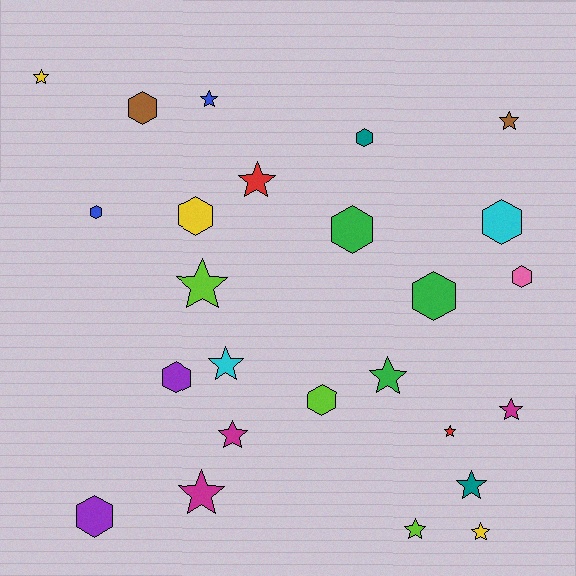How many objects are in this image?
There are 25 objects.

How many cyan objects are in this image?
There are 2 cyan objects.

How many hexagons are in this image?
There are 11 hexagons.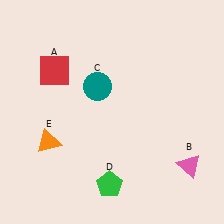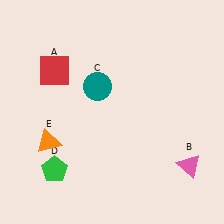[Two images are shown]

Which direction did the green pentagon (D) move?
The green pentagon (D) moved left.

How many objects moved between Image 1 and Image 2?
1 object moved between the two images.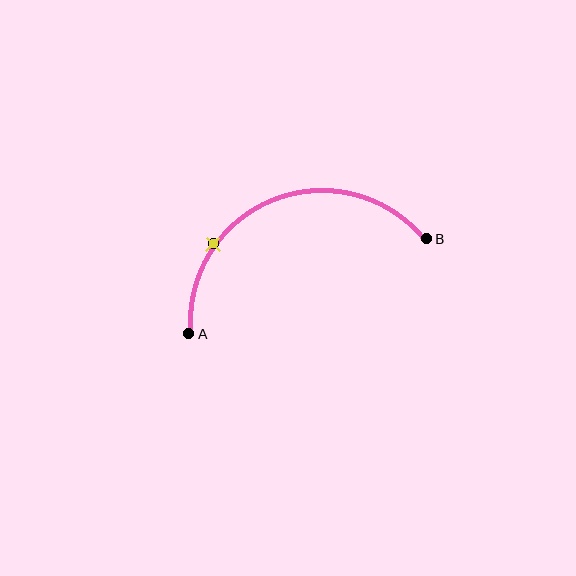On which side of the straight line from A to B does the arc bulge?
The arc bulges above the straight line connecting A and B.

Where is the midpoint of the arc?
The arc midpoint is the point on the curve farthest from the straight line joining A and B. It sits above that line.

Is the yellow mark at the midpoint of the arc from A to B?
No. The yellow mark lies on the arc but is closer to endpoint A. The arc midpoint would be at the point on the curve equidistant along the arc from both A and B.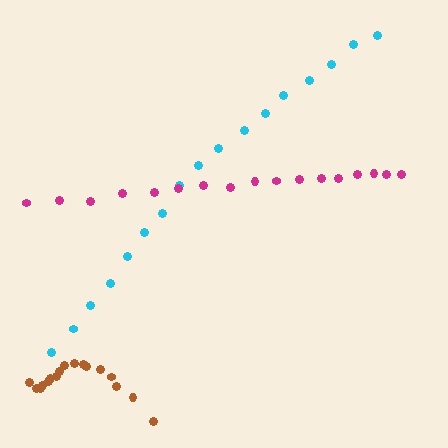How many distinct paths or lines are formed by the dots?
There are 3 distinct paths.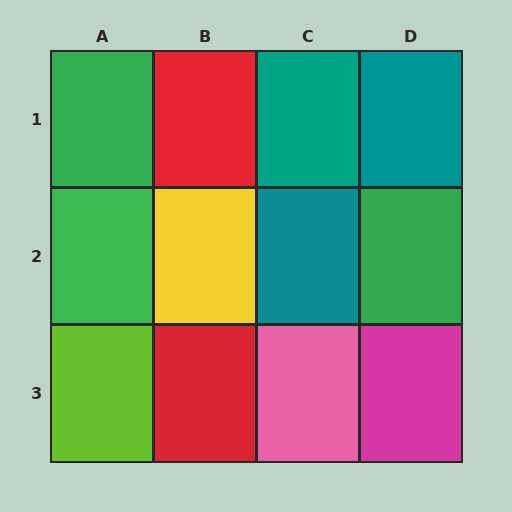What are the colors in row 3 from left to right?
Lime, red, pink, magenta.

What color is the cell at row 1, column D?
Teal.